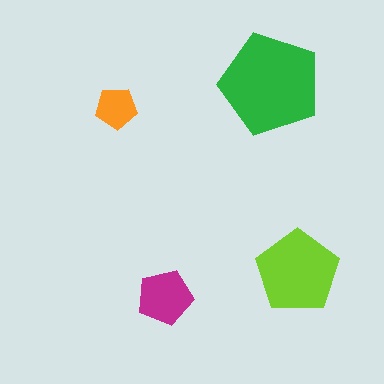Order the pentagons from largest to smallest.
the green one, the lime one, the magenta one, the orange one.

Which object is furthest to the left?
The orange pentagon is leftmost.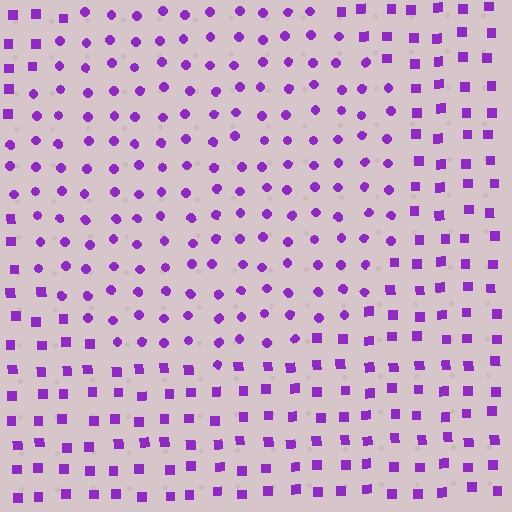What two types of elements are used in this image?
The image uses circles inside the circle region and squares outside it.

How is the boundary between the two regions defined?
The boundary is defined by a change in element shape: circles inside vs. squares outside. All elements share the same color and spacing.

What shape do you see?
I see a circle.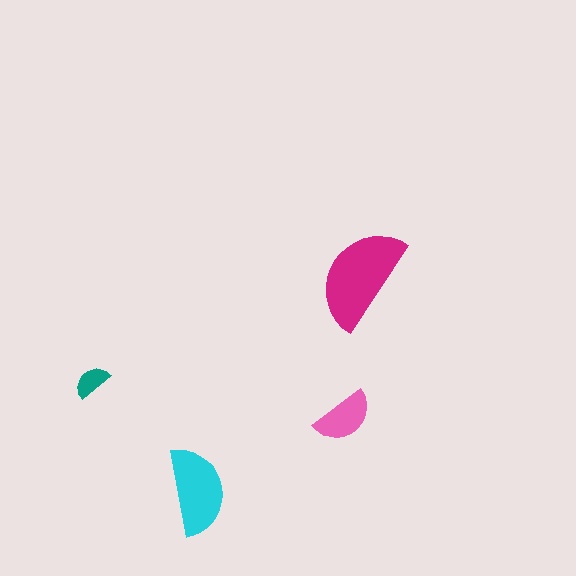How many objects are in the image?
There are 4 objects in the image.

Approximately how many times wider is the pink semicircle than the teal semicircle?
About 1.5 times wider.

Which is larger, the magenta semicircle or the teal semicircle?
The magenta one.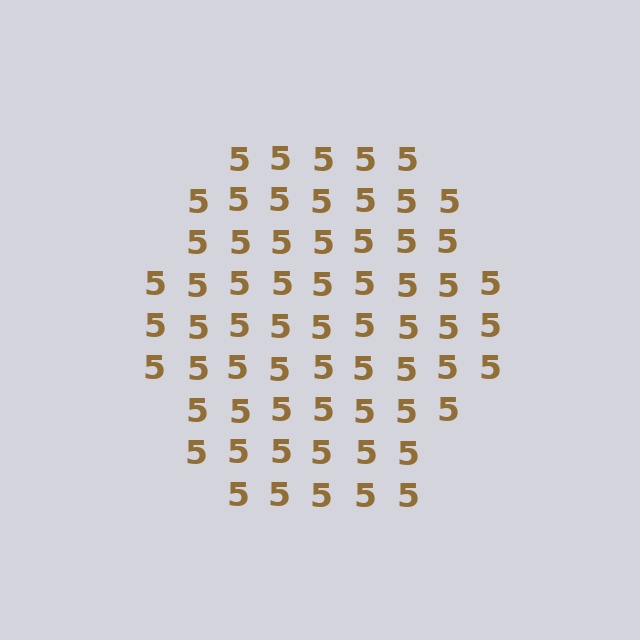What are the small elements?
The small elements are digit 5's.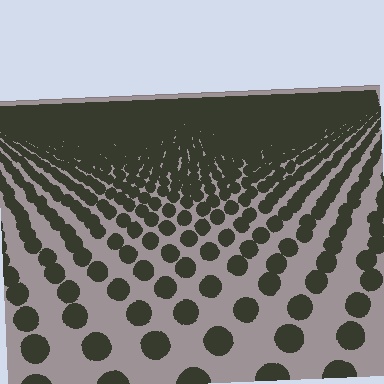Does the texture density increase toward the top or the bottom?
Density increases toward the top.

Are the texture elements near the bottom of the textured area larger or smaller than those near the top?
Larger. Near the bottom, elements are closer to the viewer and appear at a bigger on-screen size.